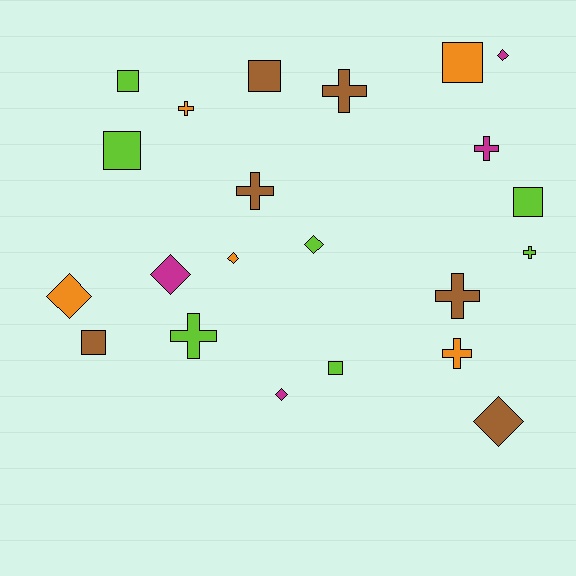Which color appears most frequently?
Lime, with 7 objects.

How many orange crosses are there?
There are 2 orange crosses.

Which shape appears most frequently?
Cross, with 8 objects.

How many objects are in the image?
There are 22 objects.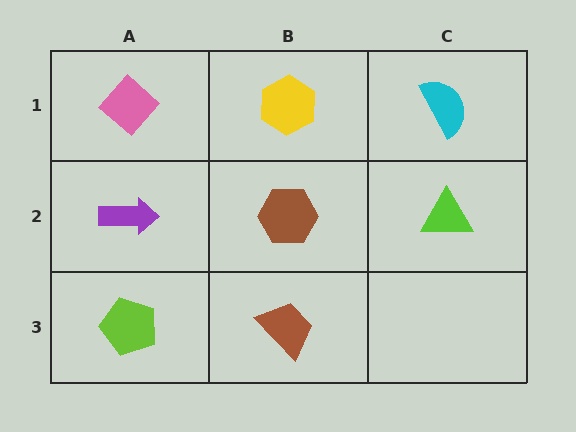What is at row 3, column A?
A lime pentagon.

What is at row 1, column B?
A yellow hexagon.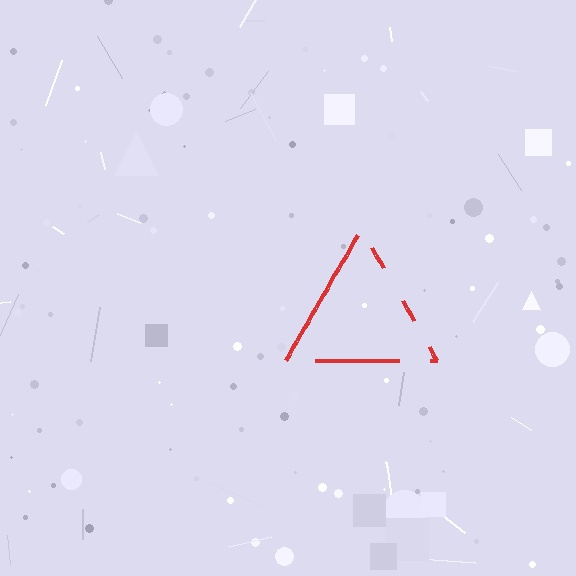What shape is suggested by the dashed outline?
The dashed outline suggests a triangle.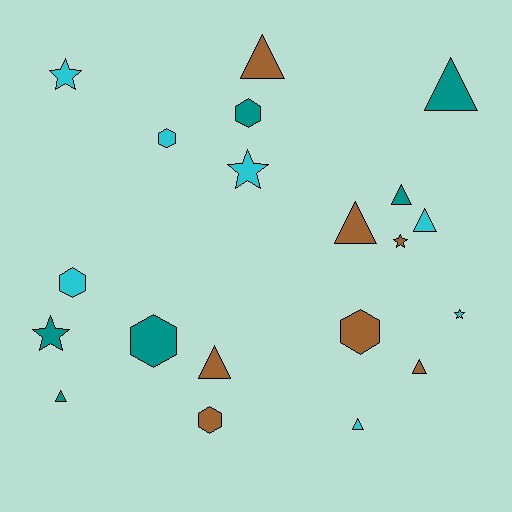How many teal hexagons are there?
There are 2 teal hexagons.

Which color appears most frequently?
Cyan, with 7 objects.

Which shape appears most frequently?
Triangle, with 9 objects.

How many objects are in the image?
There are 20 objects.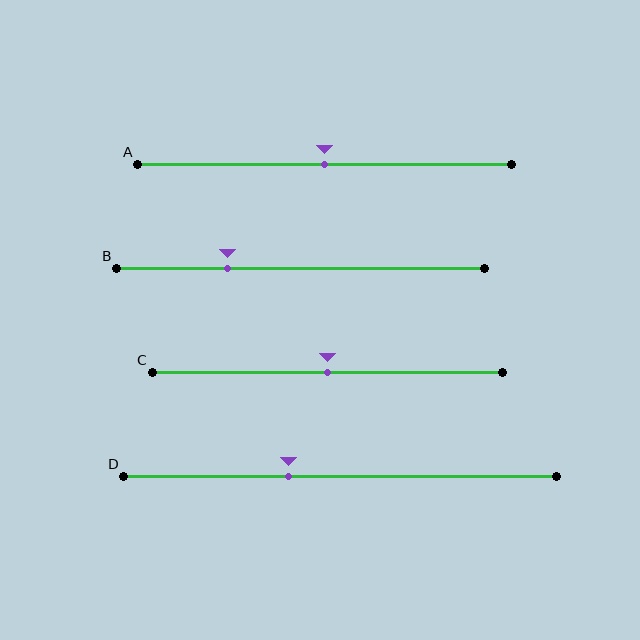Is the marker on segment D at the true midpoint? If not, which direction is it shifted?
No, the marker on segment D is shifted to the left by about 12% of the segment length.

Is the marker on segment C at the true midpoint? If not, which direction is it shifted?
Yes, the marker on segment C is at the true midpoint.